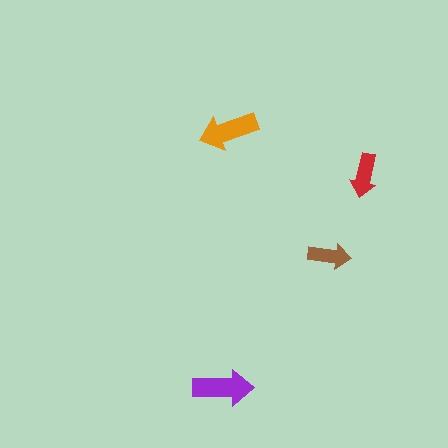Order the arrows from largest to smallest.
the purple one, the orange one, the red one, the brown one.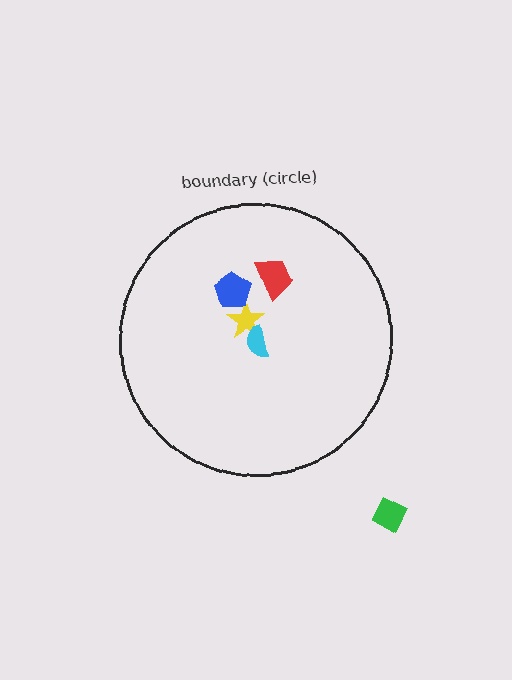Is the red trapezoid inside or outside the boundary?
Inside.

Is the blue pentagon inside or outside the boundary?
Inside.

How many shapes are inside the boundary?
4 inside, 1 outside.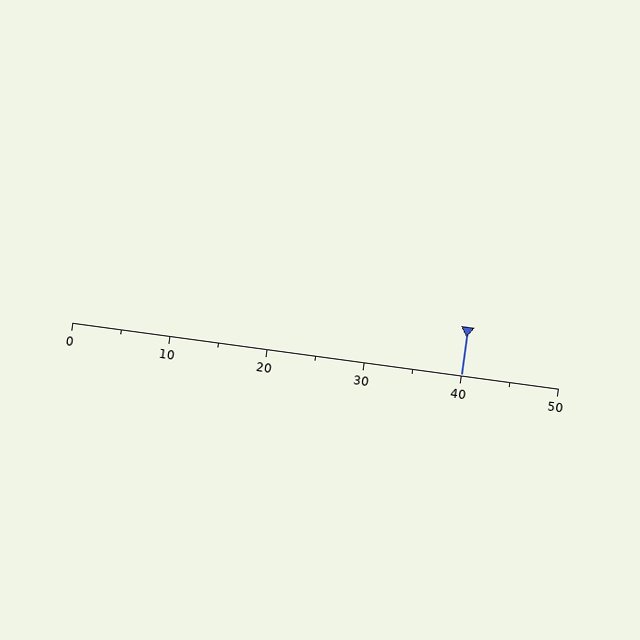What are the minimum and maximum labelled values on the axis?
The axis runs from 0 to 50.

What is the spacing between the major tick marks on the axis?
The major ticks are spaced 10 apart.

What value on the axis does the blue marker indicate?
The marker indicates approximately 40.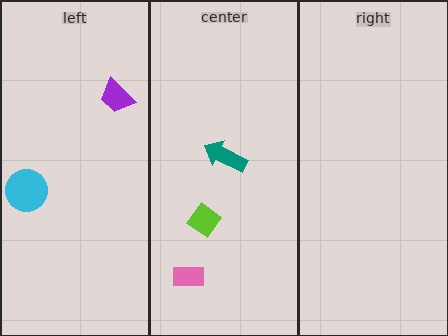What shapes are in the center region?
The teal arrow, the lime diamond, the pink rectangle.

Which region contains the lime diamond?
The center region.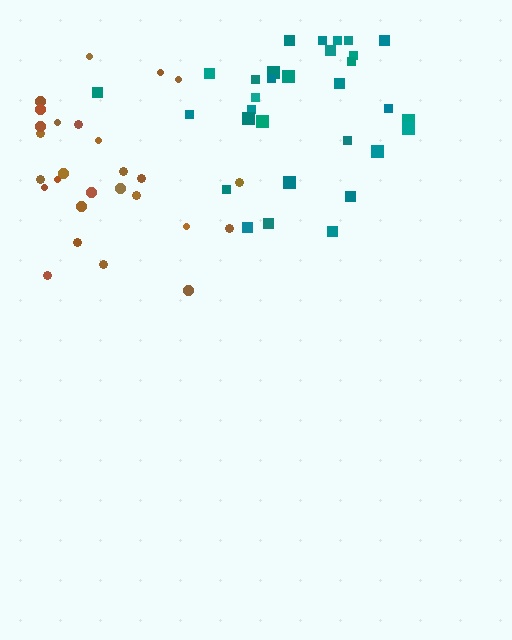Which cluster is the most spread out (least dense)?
Brown.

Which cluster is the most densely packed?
Teal.